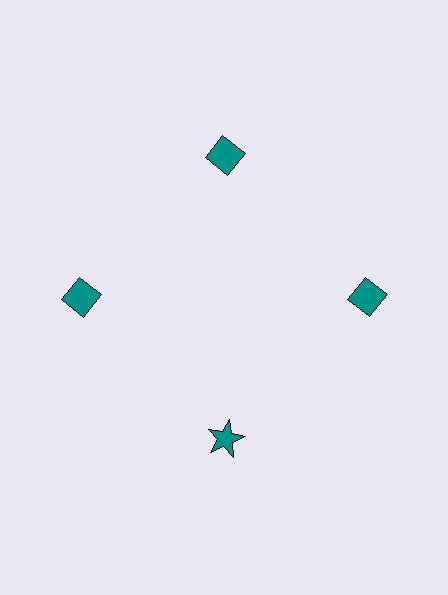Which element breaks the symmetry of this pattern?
The teal star at roughly the 6 o'clock position breaks the symmetry. All other shapes are teal diamonds.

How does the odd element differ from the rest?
It has a different shape: star instead of diamond.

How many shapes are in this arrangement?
There are 4 shapes arranged in a ring pattern.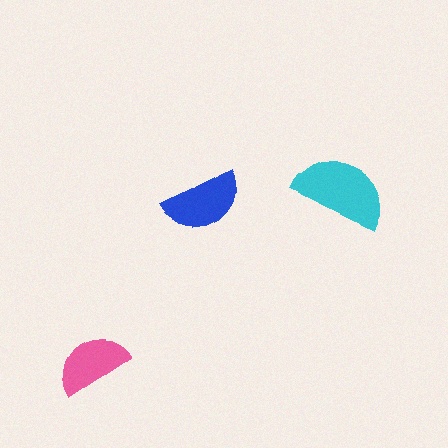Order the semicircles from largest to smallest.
the cyan one, the blue one, the pink one.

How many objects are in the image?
There are 3 objects in the image.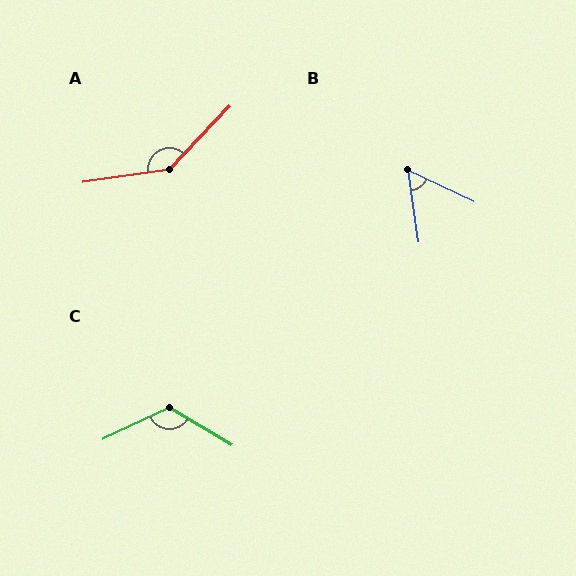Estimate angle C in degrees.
Approximately 124 degrees.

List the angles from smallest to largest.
B (57°), C (124°), A (141°).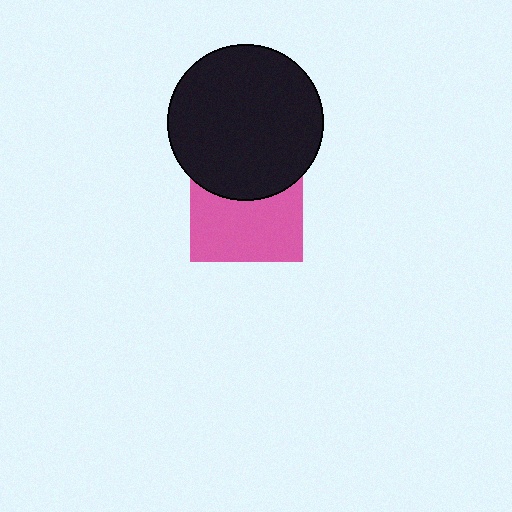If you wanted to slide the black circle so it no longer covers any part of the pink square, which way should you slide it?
Slide it up — that is the most direct way to separate the two shapes.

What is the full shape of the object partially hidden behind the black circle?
The partially hidden object is a pink square.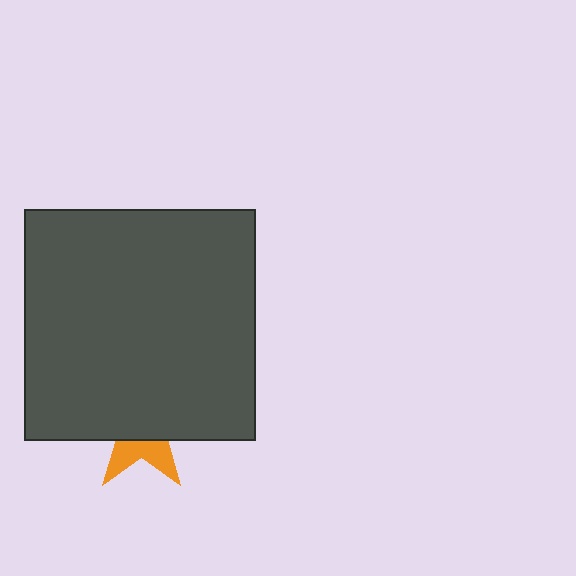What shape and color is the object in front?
The object in front is a dark gray square.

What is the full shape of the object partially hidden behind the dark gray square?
The partially hidden object is an orange star.